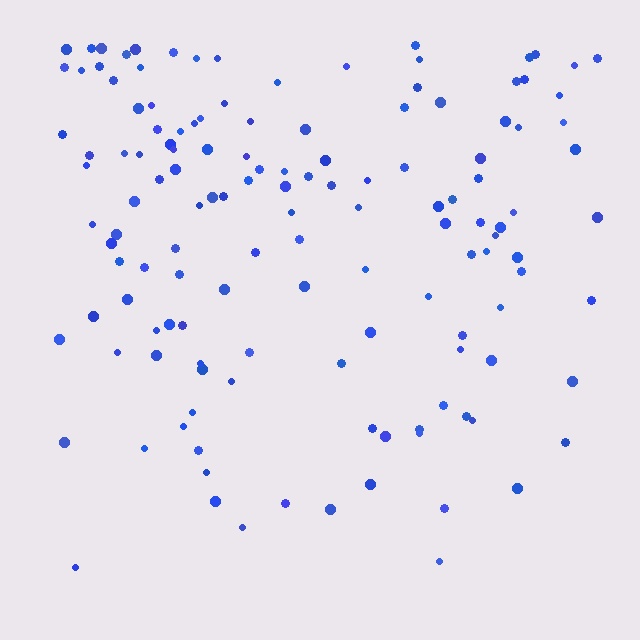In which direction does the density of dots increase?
From bottom to top, with the top side densest.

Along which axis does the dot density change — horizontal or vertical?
Vertical.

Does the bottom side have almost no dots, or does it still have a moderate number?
Still a moderate number, just noticeably fewer than the top.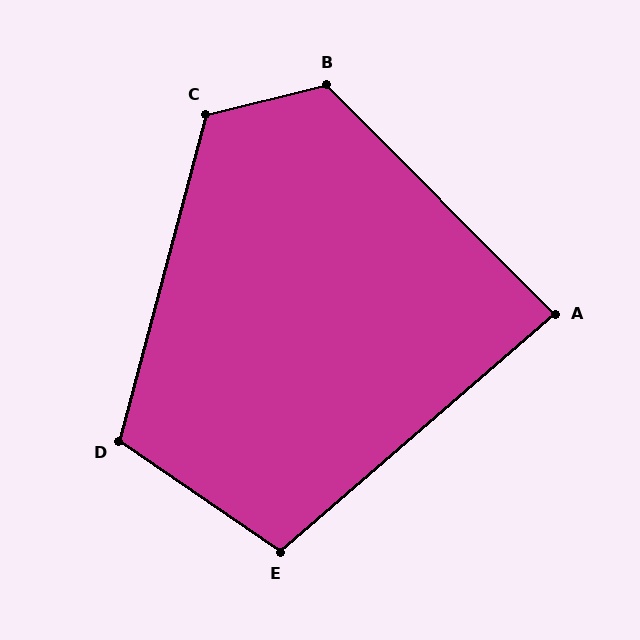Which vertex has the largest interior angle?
B, at approximately 121 degrees.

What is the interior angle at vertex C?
Approximately 119 degrees (obtuse).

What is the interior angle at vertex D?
Approximately 109 degrees (obtuse).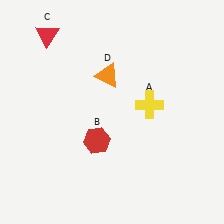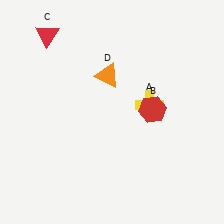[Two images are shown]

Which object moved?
The red hexagon (B) moved right.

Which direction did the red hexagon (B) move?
The red hexagon (B) moved right.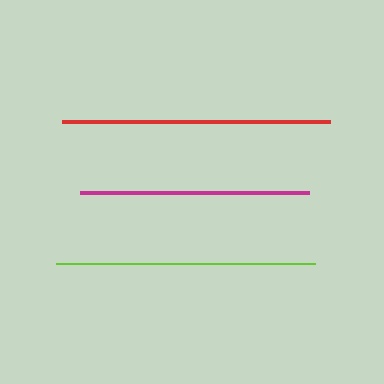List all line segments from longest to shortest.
From longest to shortest: red, lime, magenta.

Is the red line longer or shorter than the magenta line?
The red line is longer than the magenta line.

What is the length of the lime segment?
The lime segment is approximately 259 pixels long.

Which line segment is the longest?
The red line is the longest at approximately 268 pixels.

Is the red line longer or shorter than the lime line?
The red line is longer than the lime line.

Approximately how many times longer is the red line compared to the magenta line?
The red line is approximately 1.2 times the length of the magenta line.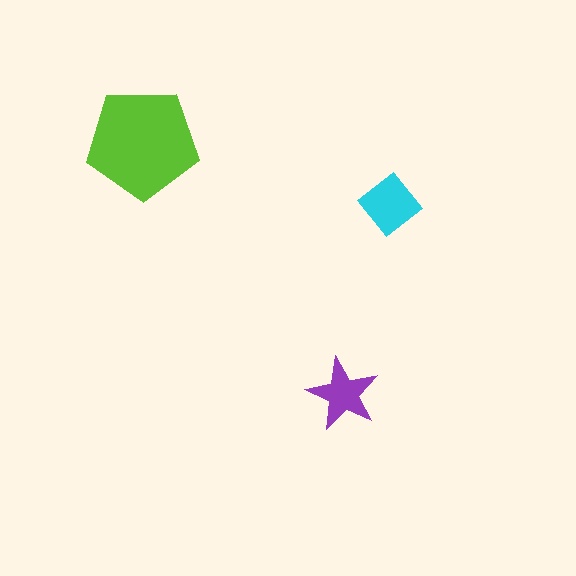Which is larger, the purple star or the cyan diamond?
The cyan diamond.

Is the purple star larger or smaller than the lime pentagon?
Smaller.